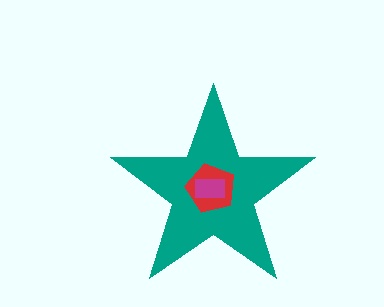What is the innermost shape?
The magenta rectangle.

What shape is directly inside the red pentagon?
The magenta rectangle.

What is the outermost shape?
The teal star.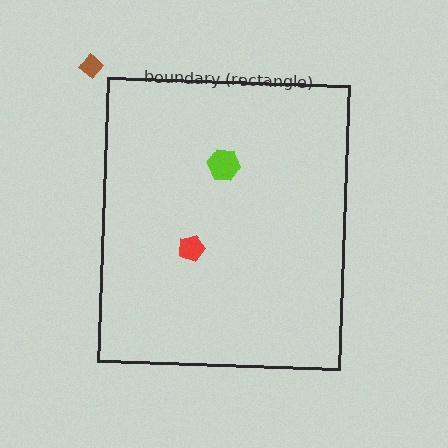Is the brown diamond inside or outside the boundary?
Outside.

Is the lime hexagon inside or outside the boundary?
Inside.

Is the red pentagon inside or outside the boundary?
Inside.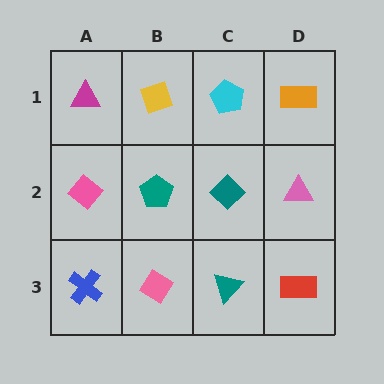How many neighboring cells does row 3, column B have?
3.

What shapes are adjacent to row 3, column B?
A teal pentagon (row 2, column B), a blue cross (row 3, column A), a teal triangle (row 3, column C).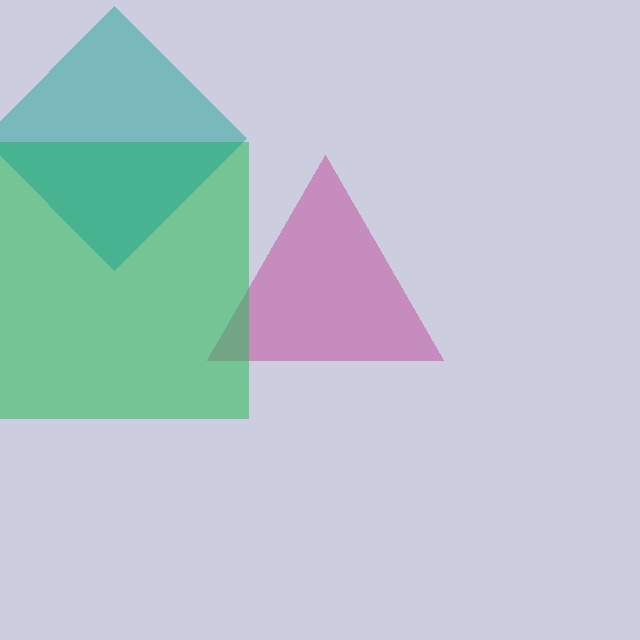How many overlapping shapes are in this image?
There are 3 overlapping shapes in the image.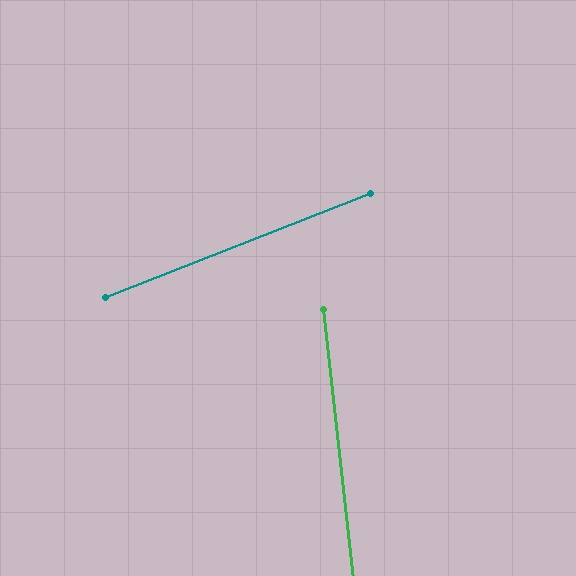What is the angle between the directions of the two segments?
Approximately 75 degrees.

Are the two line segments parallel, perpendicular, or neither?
Neither parallel nor perpendicular — they differ by about 75°.